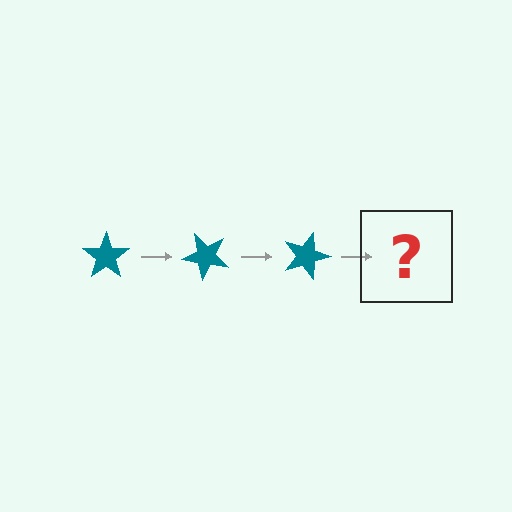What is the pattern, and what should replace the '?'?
The pattern is that the star rotates 45 degrees each step. The '?' should be a teal star rotated 135 degrees.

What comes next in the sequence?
The next element should be a teal star rotated 135 degrees.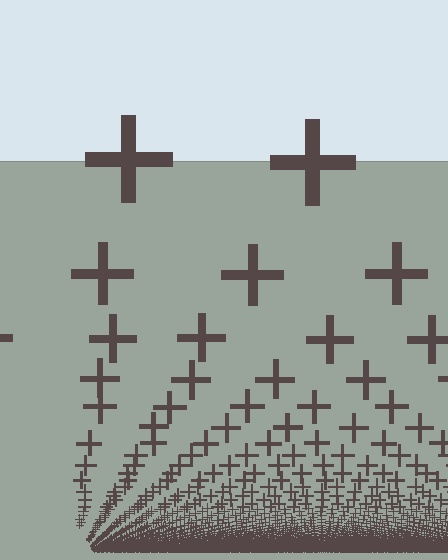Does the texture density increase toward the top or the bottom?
Density increases toward the bottom.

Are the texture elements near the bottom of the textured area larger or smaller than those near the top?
Smaller. The gradient is inverted — elements near the bottom are smaller and denser.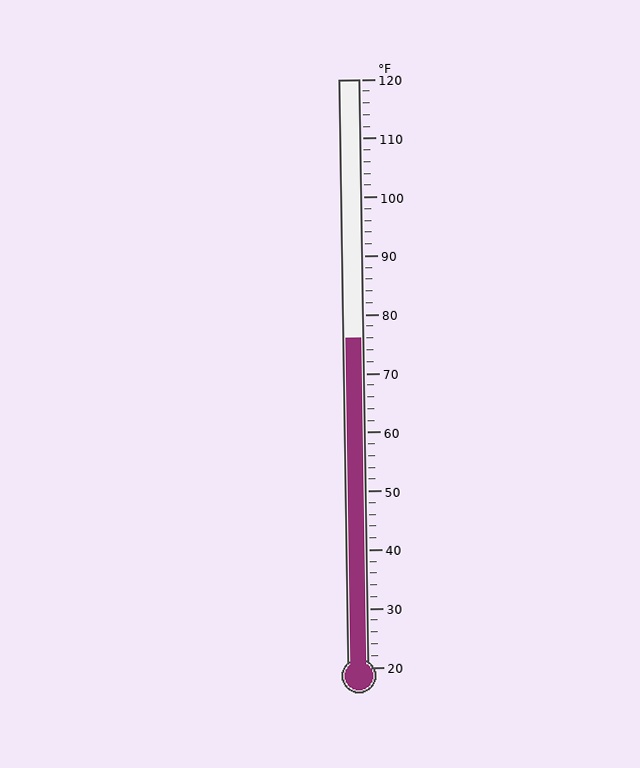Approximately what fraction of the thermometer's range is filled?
The thermometer is filled to approximately 55% of its range.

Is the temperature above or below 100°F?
The temperature is below 100°F.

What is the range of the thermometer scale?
The thermometer scale ranges from 20°F to 120°F.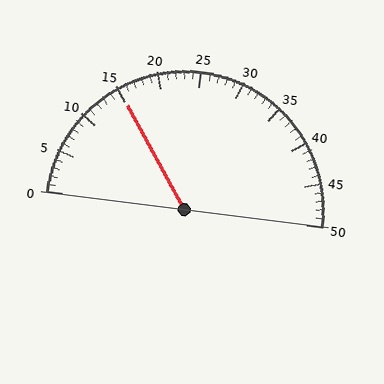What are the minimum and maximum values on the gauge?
The gauge ranges from 0 to 50.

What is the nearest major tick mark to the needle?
The nearest major tick mark is 15.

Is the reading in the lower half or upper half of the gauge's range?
The reading is in the lower half of the range (0 to 50).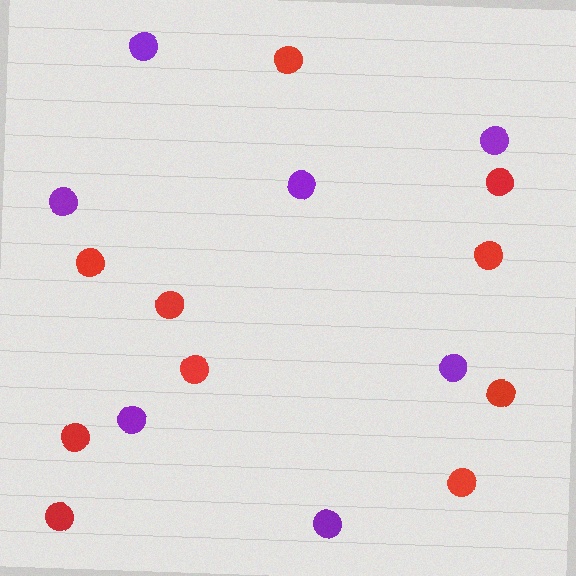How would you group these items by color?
There are 2 groups: one group of red circles (10) and one group of purple circles (7).